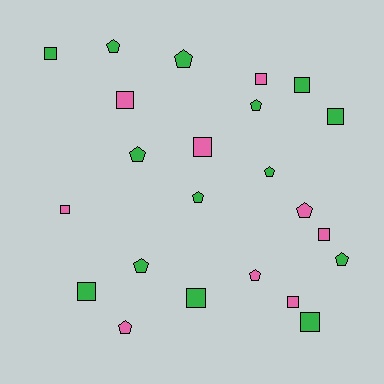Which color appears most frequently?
Green, with 14 objects.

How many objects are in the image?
There are 23 objects.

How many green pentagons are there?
There are 8 green pentagons.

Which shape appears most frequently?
Square, with 12 objects.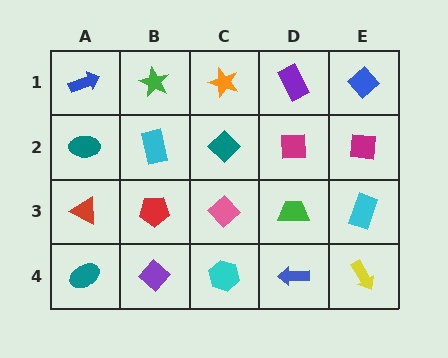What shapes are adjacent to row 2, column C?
An orange star (row 1, column C), a pink diamond (row 3, column C), a cyan rectangle (row 2, column B), a magenta square (row 2, column D).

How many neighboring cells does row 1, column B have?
3.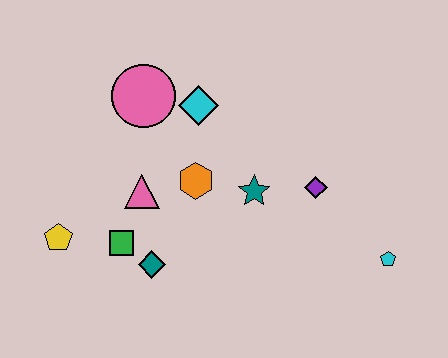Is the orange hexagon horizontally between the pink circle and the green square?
No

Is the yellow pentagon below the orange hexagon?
Yes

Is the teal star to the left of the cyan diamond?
No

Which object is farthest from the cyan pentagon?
The yellow pentagon is farthest from the cyan pentagon.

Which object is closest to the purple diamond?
The teal star is closest to the purple diamond.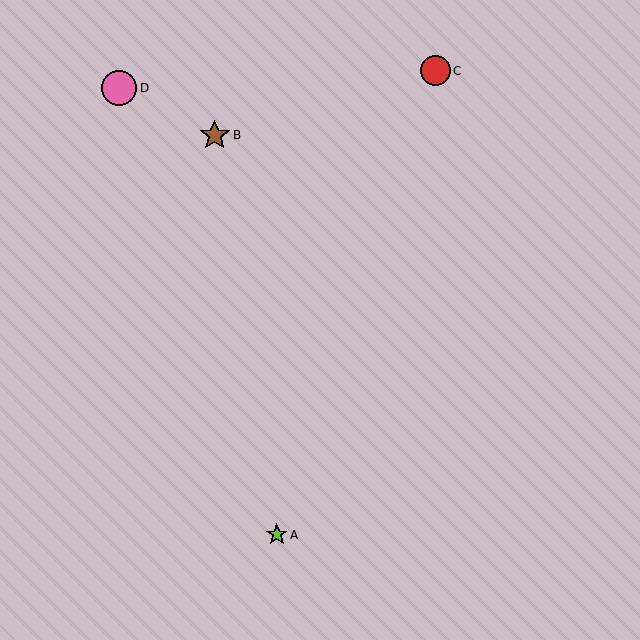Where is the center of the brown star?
The center of the brown star is at (215, 135).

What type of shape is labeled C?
Shape C is a red circle.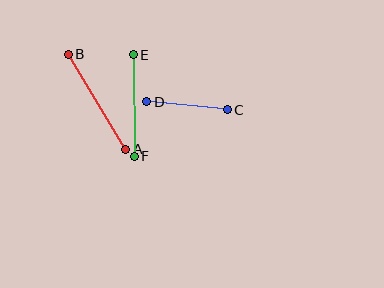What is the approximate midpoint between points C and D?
The midpoint is at approximately (187, 106) pixels.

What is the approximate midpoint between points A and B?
The midpoint is at approximately (97, 102) pixels.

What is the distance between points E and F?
The distance is approximately 101 pixels.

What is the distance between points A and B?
The distance is approximately 111 pixels.